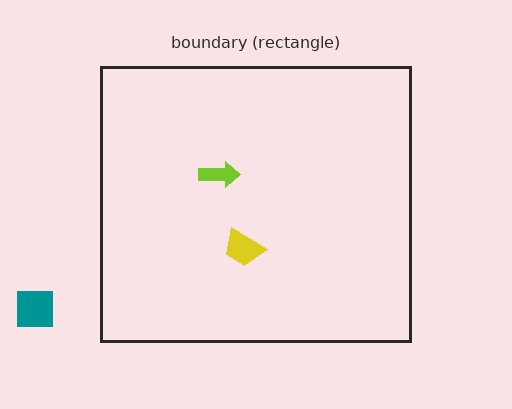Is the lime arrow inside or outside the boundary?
Inside.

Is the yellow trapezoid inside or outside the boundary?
Inside.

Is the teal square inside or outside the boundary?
Outside.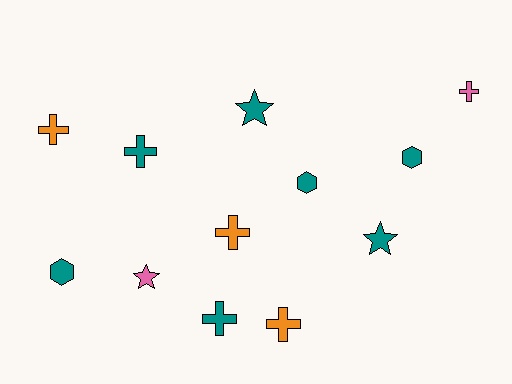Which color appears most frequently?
Teal, with 7 objects.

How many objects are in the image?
There are 12 objects.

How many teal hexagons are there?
There are 3 teal hexagons.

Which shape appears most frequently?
Cross, with 6 objects.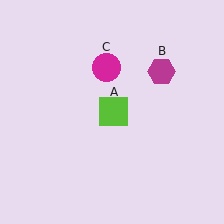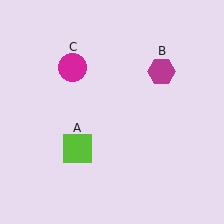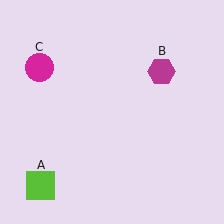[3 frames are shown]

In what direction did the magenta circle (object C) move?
The magenta circle (object C) moved left.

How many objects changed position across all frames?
2 objects changed position: lime square (object A), magenta circle (object C).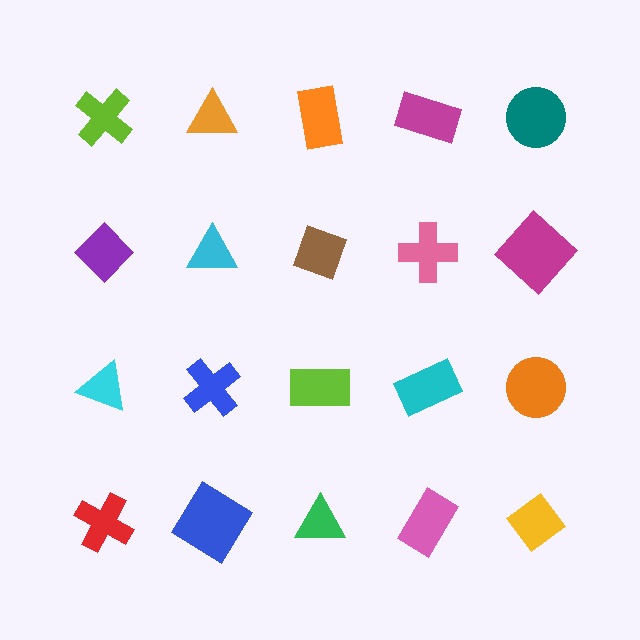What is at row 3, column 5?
An orange circle.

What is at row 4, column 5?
A yellow diamond.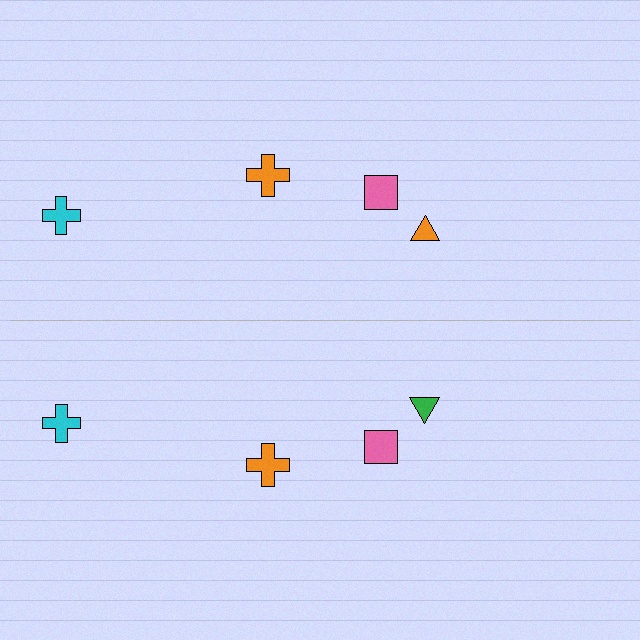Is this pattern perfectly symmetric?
No, the pattern is not perfectly symmetric. The green triangle on the bottom side breaks the symmetry — its mirror counterpart is orange.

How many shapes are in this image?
There are 8 shapes in this image.